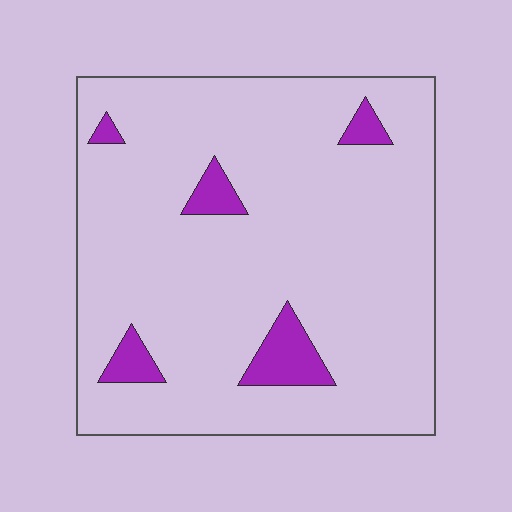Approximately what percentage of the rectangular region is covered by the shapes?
Approximately 10%.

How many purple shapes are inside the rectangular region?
5.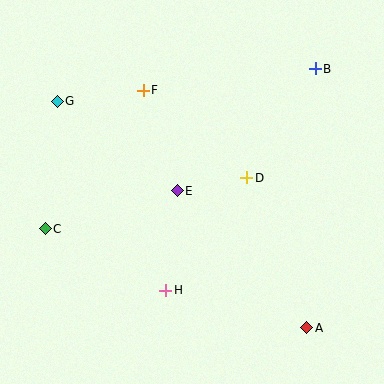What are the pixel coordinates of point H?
Point H is at (166, 291).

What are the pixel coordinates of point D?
Point D is at (247, 178).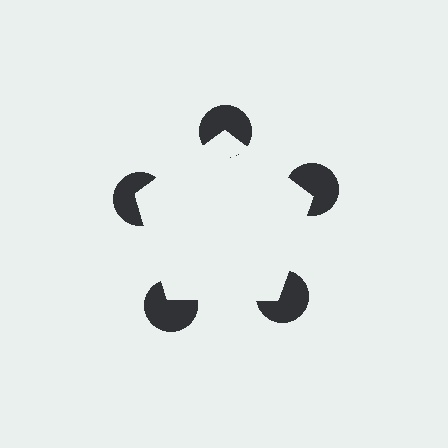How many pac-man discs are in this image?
There are 5 — one at each vertex of the illusory pentagon.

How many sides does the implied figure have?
5 sides.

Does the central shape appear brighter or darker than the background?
It typically appears slightly brighter than the background, even though no actual brightness change is drawn.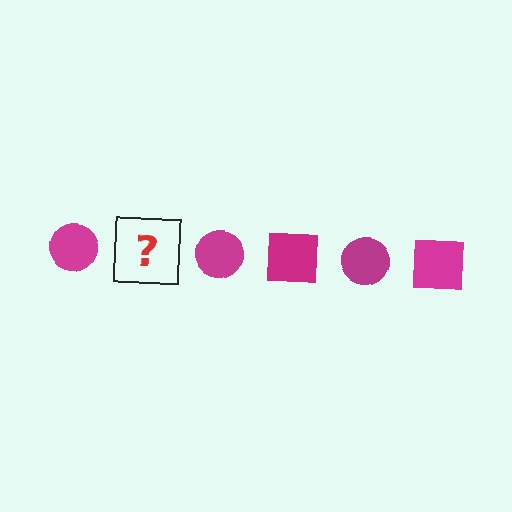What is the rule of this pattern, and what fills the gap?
The rule is that the pattern cycles through circle, square shapes in magenta. The gap should be filled with a magenta square.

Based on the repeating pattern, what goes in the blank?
The blank should be a magenta square.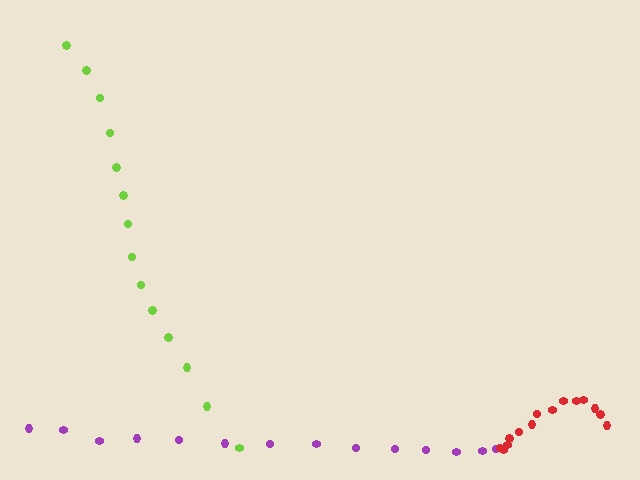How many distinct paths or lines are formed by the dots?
There are 3 distinct paths.